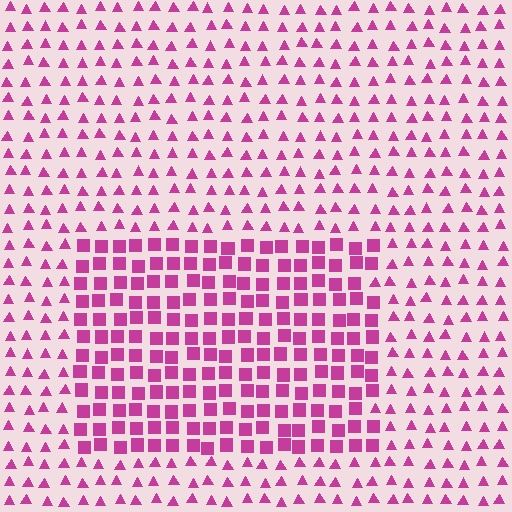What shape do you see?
I see a rectangle.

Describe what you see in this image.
The image is filled with small magenta elements arranged in a uniform grid. A rectangle-shaped region contains squares, while the surrounding area contains triangles. The boundary is defined purely by the change in element shape.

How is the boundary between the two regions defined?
The boundary is defined by a change in element shape: squares inside vs. triangles outside. All elements share the same color and spacing.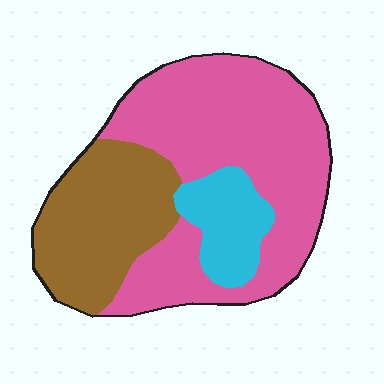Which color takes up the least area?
Cyan, at roughly 15%.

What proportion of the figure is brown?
Brown covers around 30% of the figure.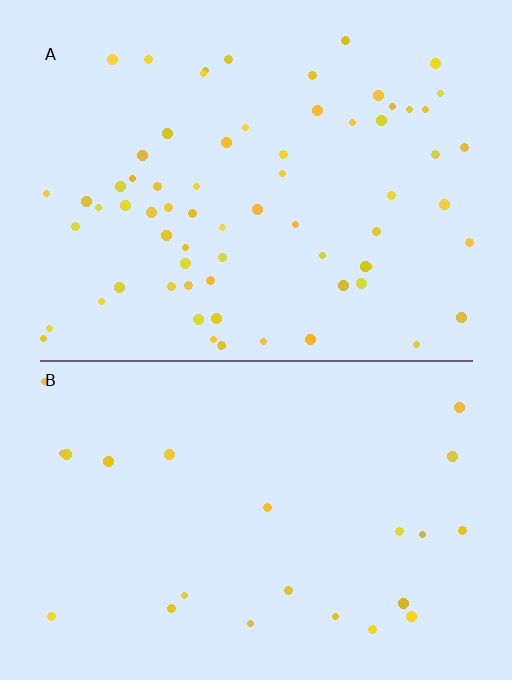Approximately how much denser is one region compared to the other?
Approximately 2.9× — region A over region B.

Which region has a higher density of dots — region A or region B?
A (the top).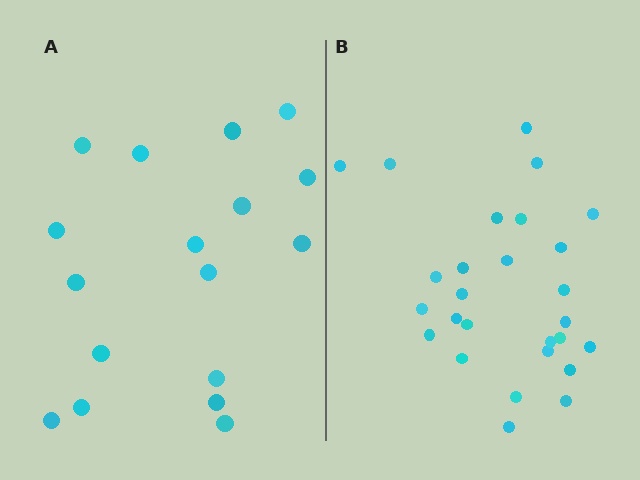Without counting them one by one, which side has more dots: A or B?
Region B (the right region) has more dots.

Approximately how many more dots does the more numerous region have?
Region B has roughly 10 or so more dots than region A.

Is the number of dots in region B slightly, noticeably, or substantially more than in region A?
Region B has substantially more. The ratio is roughly 1.6 to 1.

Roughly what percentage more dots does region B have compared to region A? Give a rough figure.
About 60% more.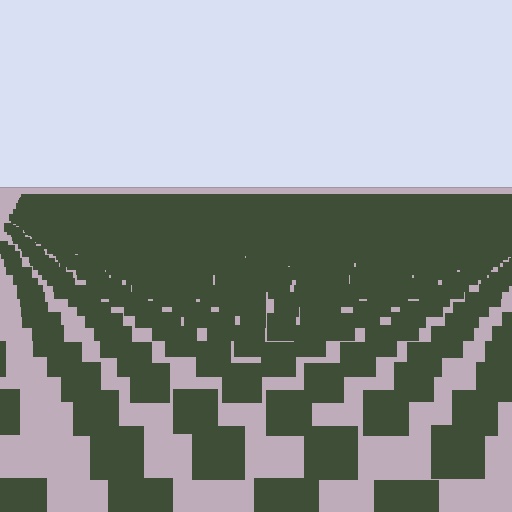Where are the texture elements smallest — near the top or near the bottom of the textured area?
Near the top.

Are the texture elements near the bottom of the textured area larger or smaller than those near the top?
Larger. Near the bottom, elements are closer to the viewer and appear at a bigger on-screen size.